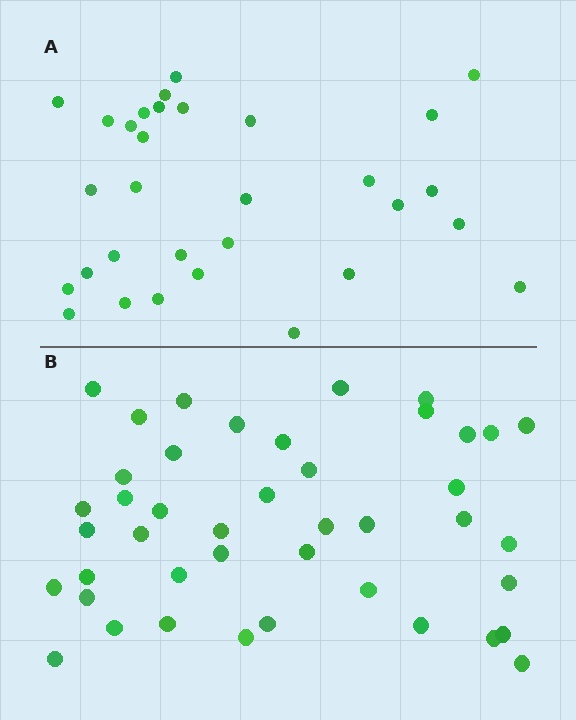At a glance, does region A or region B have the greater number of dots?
Region B (the bottom region) has more dots.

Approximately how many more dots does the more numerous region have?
Region B has roughly 12 or so more dots than region A.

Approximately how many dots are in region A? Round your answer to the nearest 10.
About 30 dots. (The exact count is 31, which rounds to 30.)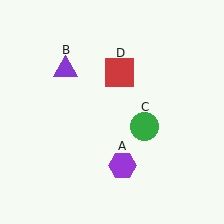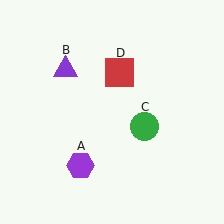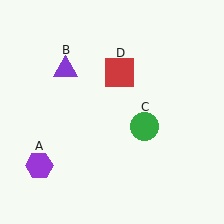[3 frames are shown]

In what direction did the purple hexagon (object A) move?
The purple hexagon (object A) moved left.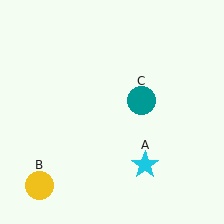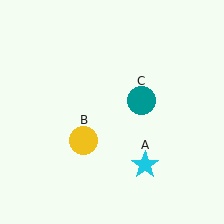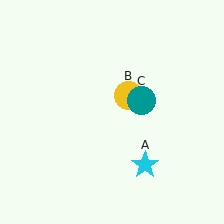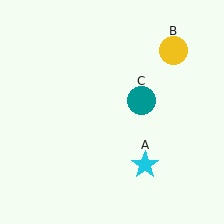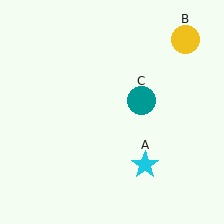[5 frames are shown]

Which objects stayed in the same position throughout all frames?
Cyan star (object A) and teal circle (object C) remained stationary.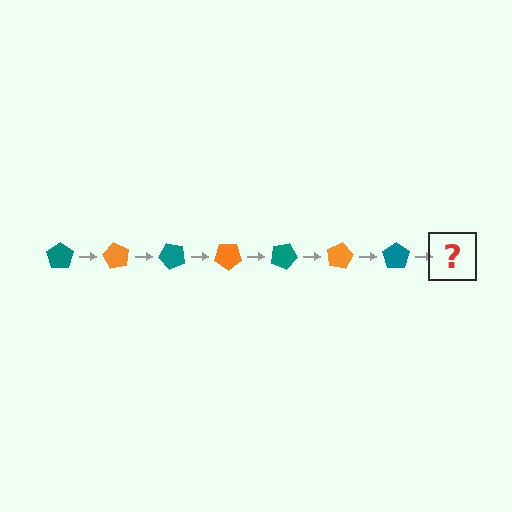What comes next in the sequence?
The next element should be an orange pentagon, rotated 420 degrees from the start.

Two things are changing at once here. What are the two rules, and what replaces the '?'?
The two rules are that it rotates 60 degrees each step and the color cycles through teal and orange. The '?' should be an orange pentagon, rotated 420 degrees from the start.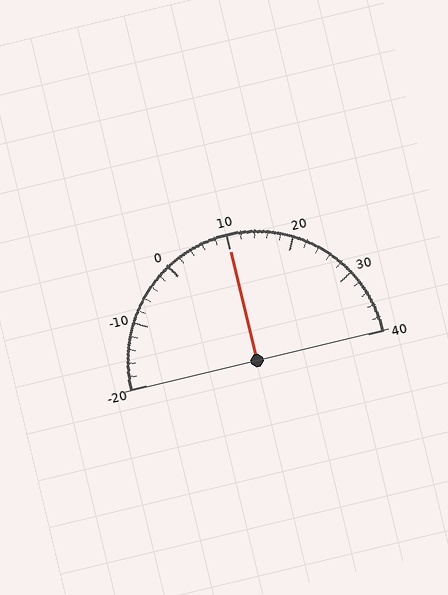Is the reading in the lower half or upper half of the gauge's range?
The reading is in the upper half of the range (-20 to 40).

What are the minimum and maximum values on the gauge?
The gauge ranges from -20 to 40.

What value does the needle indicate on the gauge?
The needle indicates approximately 10.